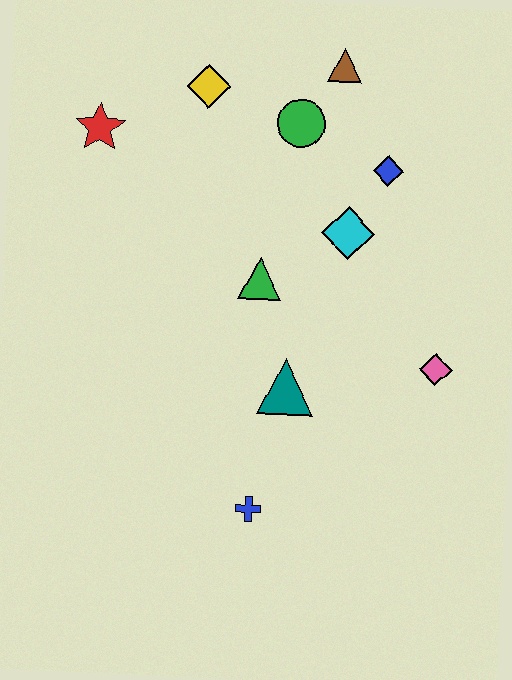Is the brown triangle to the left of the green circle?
No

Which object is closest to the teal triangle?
The green triangle is closest to the teal triangle.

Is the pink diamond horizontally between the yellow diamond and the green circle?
No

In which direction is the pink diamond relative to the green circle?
The pink diamond is below the green circle.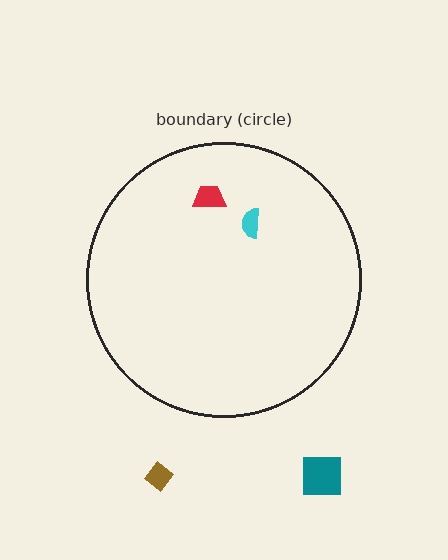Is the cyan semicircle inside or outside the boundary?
Inside.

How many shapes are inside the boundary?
2 inside, 2 outside.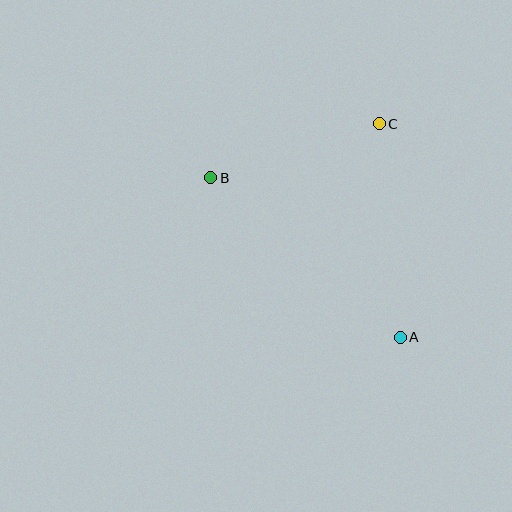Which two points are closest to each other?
Points B and C are closest to each other.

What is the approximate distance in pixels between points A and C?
The distance between A and C is approximately 214 pixels.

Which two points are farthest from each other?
Points A and B are farthest from each other.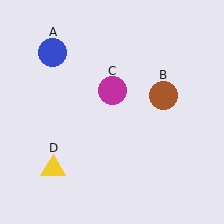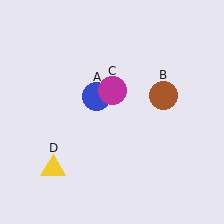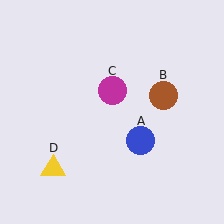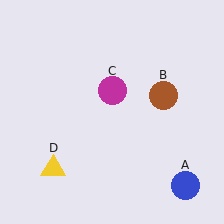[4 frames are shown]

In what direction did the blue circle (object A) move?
The blue circle (object A) moved down and to the right.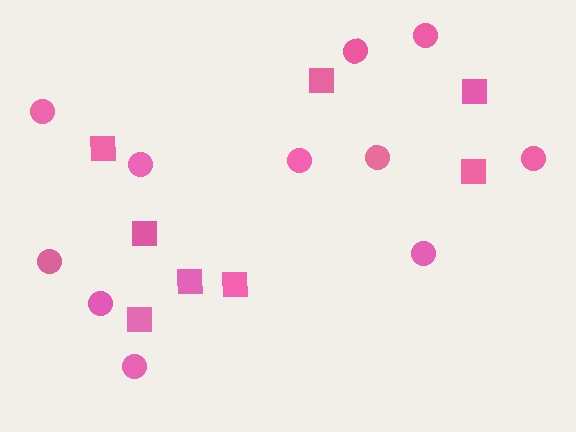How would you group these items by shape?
There are 2 groups: one group of squares (8) and one group of circles (11).